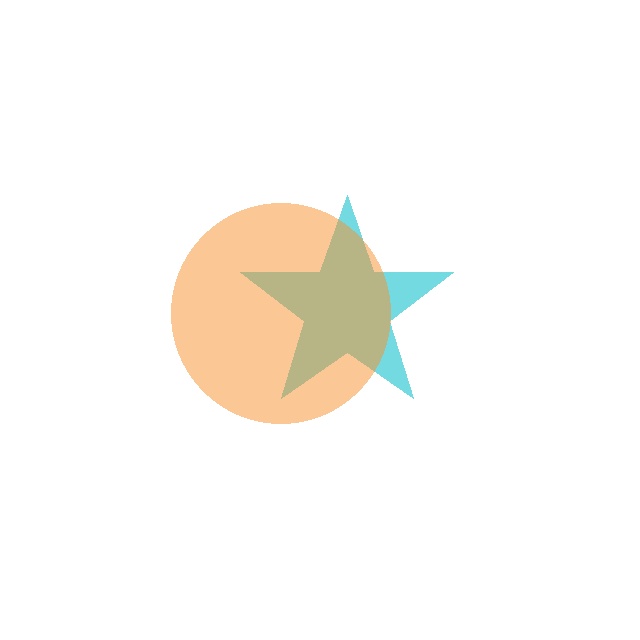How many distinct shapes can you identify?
There are 2 distinct shapes: a cyan star, an orange circle.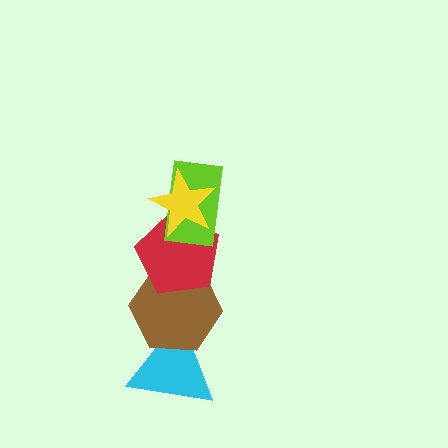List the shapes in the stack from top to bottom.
From top to bottom: the yellow star, the lime rectangle, the red pentagon, the brown hexagon, the cyan triangle.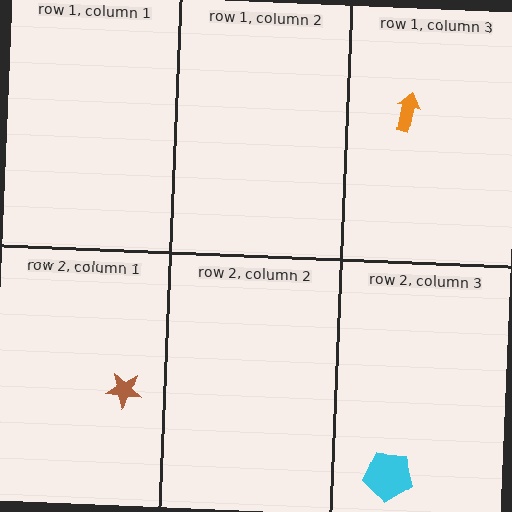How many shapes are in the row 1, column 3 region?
1.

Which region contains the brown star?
The row 2, column 1 region.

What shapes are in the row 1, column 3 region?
The orange arrow.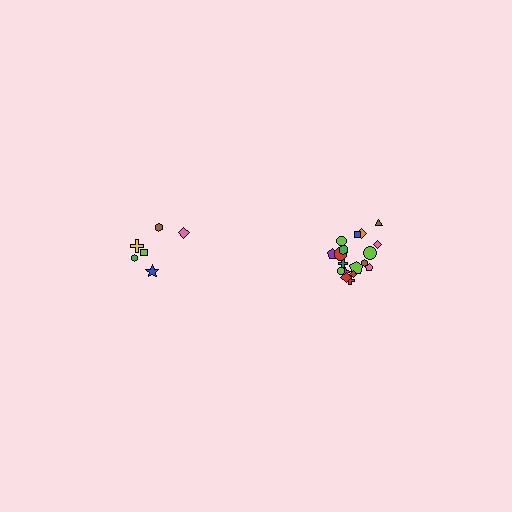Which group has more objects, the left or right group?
The right group.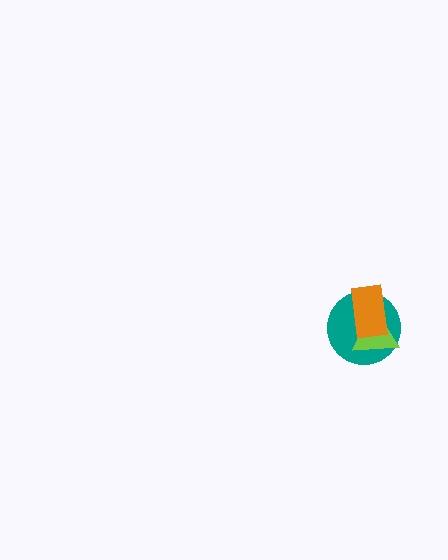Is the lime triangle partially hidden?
Yes, it is partially covered by another shape.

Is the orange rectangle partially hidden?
No, no other shape covers it.